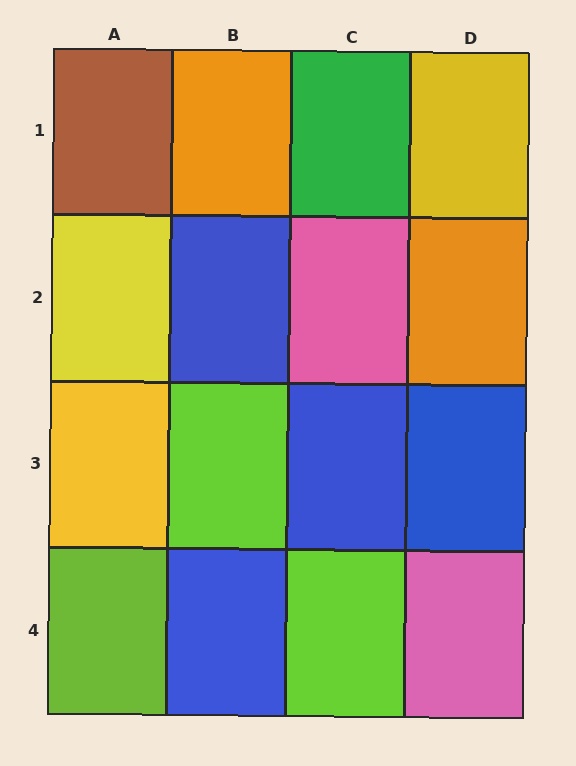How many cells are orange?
2 cells are orange.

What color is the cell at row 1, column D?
Yellow.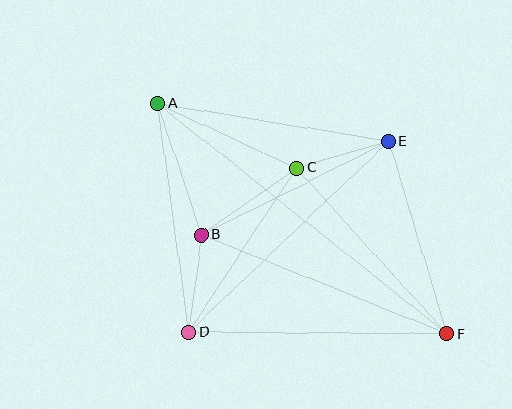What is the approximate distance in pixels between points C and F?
The distance between C and F is approximately 225 pixels.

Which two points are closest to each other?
Points C and E are closest to each other.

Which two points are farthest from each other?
Points A and F are farthest from each other.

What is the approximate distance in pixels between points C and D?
The distance between C and D is approximately 196 pixels.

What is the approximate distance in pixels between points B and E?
The distance between B and E is approximately 209 pixels.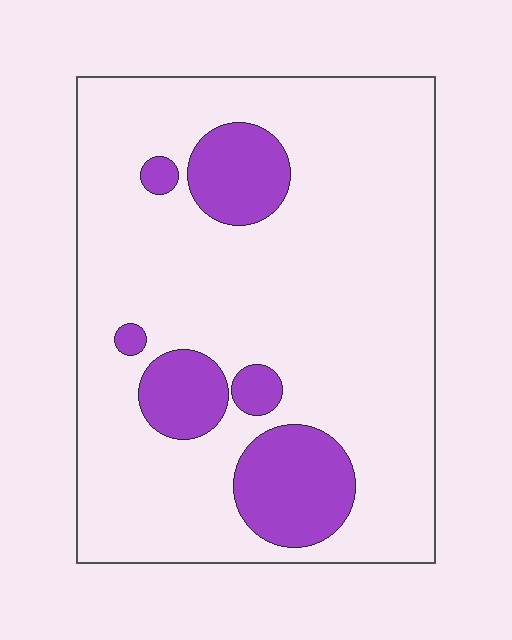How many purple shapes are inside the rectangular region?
6.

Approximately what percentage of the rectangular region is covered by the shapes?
Approximately 20%.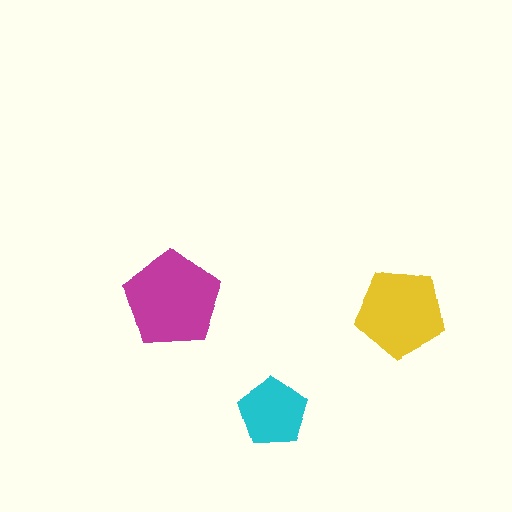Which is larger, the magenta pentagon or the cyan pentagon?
The magenta one.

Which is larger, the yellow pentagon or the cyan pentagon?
The yellow one.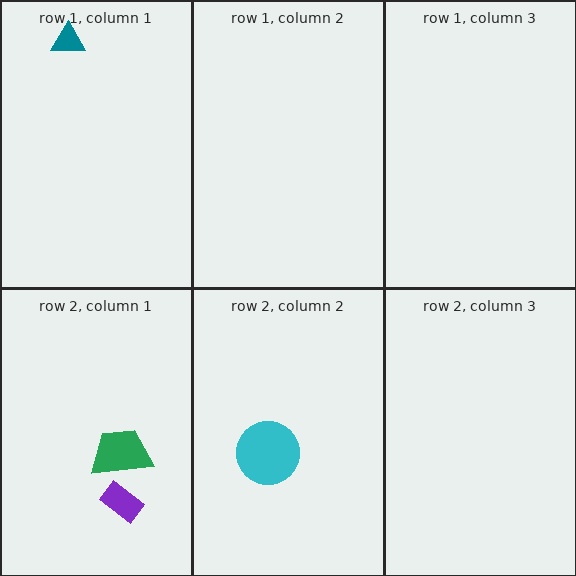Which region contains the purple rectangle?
The row 2, column 1 region.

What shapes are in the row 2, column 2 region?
The cyan circle.